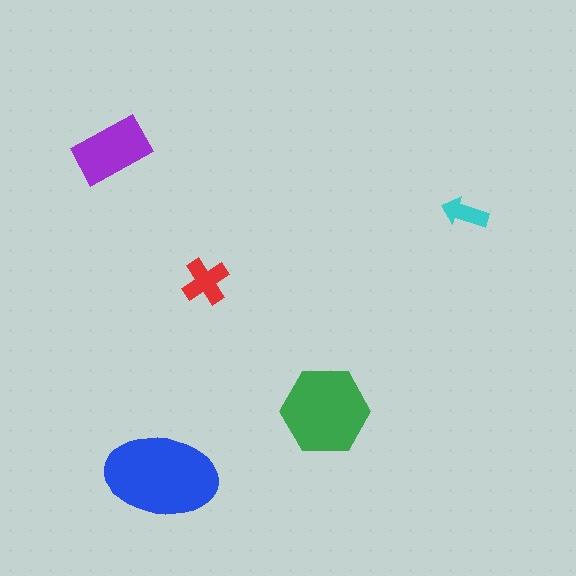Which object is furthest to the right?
The cyan arrow is rightmost.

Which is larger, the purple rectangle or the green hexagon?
The green hexagon.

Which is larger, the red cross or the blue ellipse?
The blue ellipse.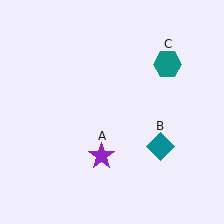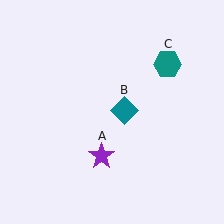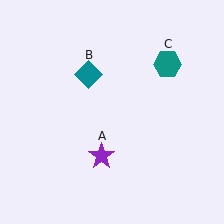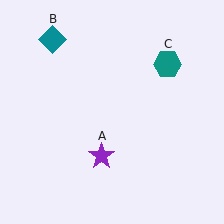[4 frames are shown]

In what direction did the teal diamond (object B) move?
The teal diamond (object B) moved up and to the left.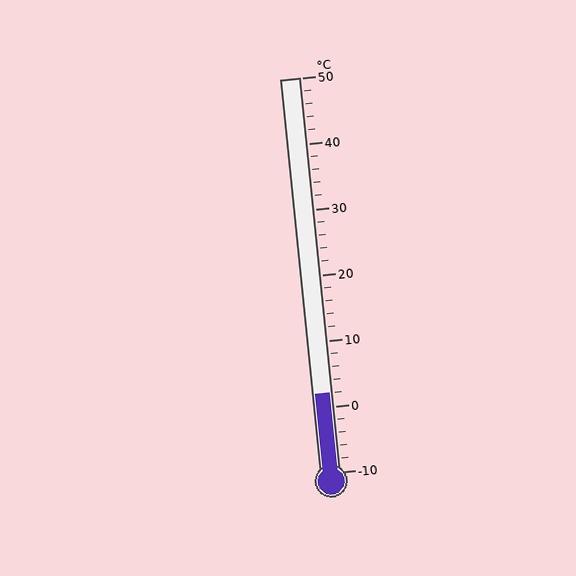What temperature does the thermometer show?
The thermometer shows approximately 2°C.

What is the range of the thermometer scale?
The thermometer scale ranges from -10°C to 50°C.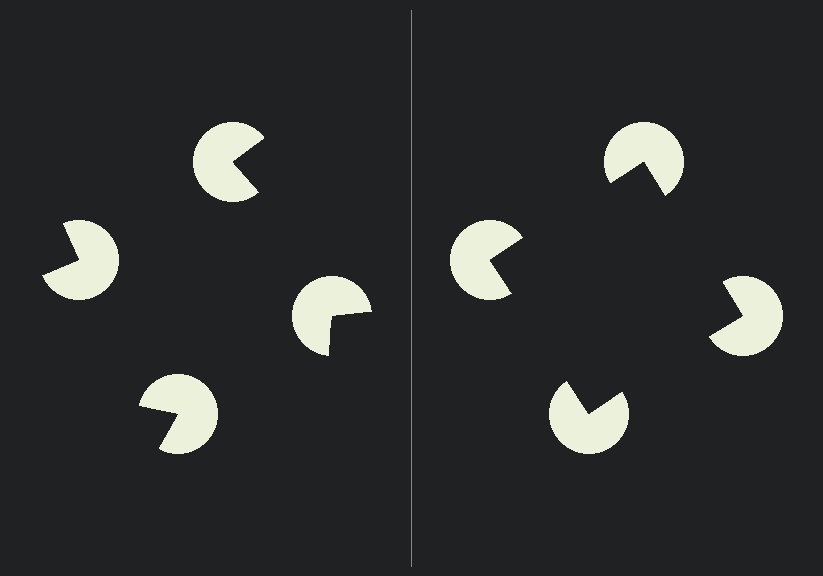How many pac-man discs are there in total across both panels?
8 — 4 on each side.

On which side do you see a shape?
An illusory square appears on the right side. On the left side the wedge cuts are rotated, so no coherent shape forms.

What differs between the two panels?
The pac-man discs are positioned identically on both sides; only the wedge orientations differ. On the right they align to a square; on the left they are misaligned.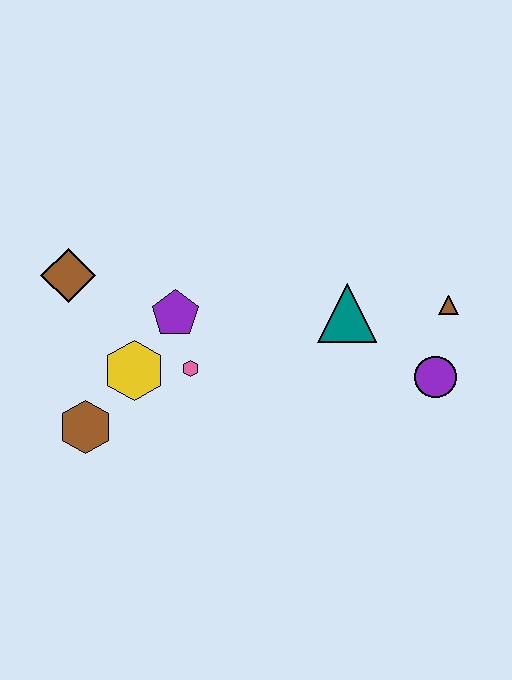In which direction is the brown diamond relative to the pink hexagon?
The brown diamond is to the left of the pink hexagon.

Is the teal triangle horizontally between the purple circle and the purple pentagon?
Yes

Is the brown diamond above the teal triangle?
Yes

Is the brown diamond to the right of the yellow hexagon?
No